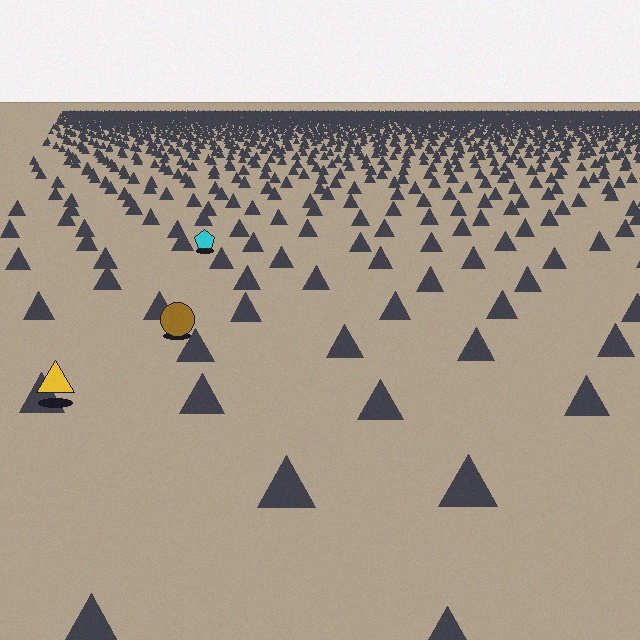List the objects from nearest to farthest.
From nearest to farthest: the yellow triangle, the brown circle, the cyan pentagon.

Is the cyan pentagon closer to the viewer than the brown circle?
No. The brown circle is closer — you can tell from the texture gradient: the ground texture is coarser near it.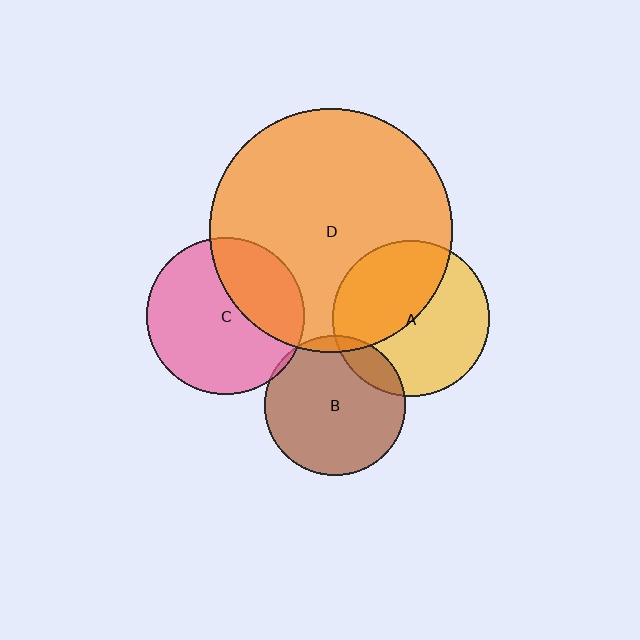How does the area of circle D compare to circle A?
Approximately 2.4 times.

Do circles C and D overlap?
Yes.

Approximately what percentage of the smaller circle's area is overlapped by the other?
Approximately 35%.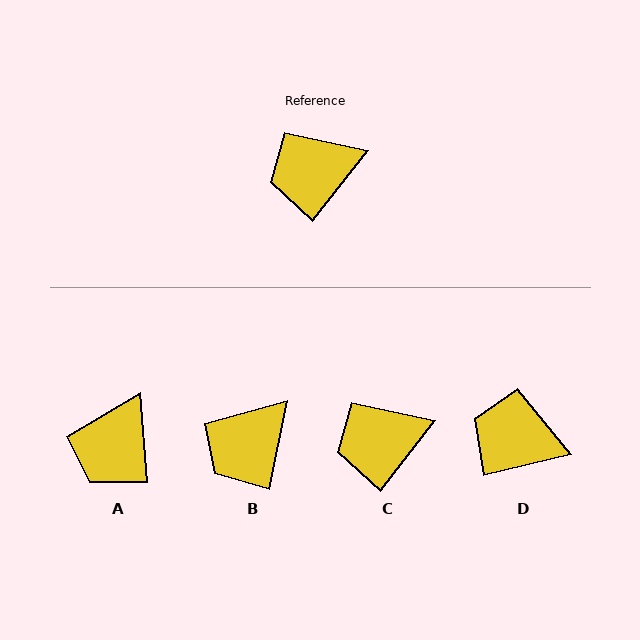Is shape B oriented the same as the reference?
No, it is off by about 27 degrees.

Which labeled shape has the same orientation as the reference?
C.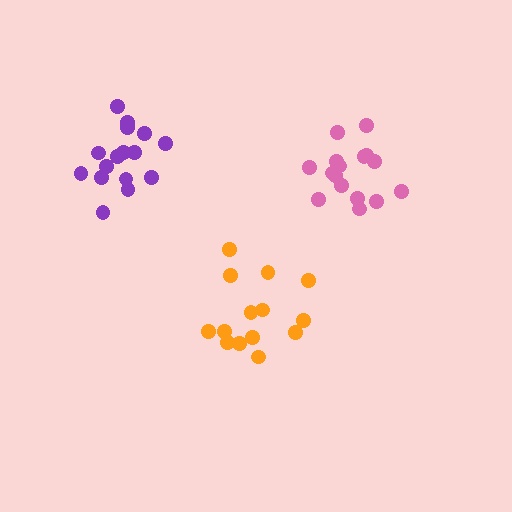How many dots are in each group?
Group 1: 16 dots, Group 2: 16 dots, Group 3: 14 dots (46 total).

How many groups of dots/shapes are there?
There are 3 groups.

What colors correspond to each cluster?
The clusters are colored: pink, purple, orange.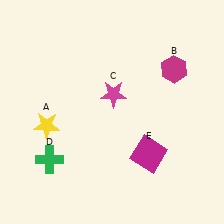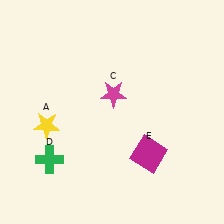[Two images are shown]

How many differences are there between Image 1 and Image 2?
There is 1 difference between the two images.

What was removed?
The magenta hexagon (B) was removed in Image 2.